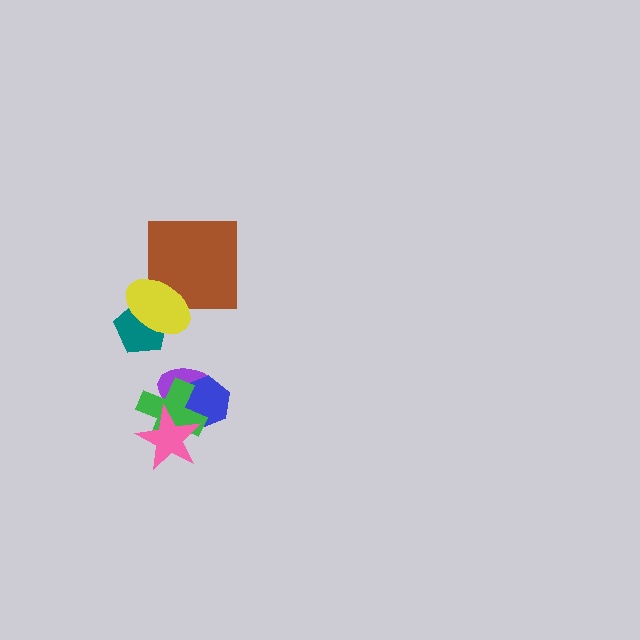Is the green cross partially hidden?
Yes, it is partially covered by another shape.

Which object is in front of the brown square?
The yellow ellipse is in front of the brown square.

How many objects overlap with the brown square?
1 object overlaps with the brown square.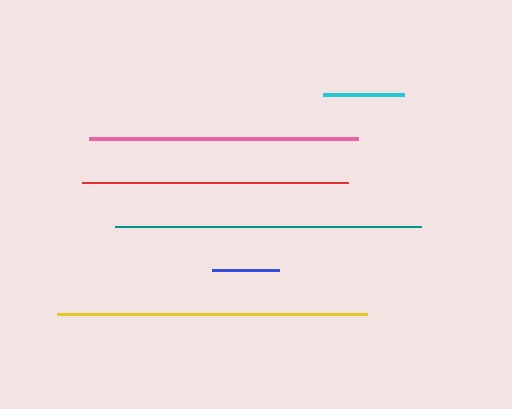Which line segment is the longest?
The yellow line is the longest at approximately 310 pixels.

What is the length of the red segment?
The red segment is approximately 267 pixels long.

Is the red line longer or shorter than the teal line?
The teal line is longer than the red line.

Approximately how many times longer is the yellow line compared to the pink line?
The yellow line is approximately 1.2 times the length of the pink line.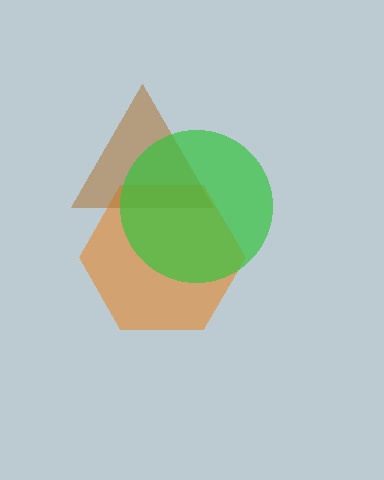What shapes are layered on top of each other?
The layered shapes are: an orange hexagon, a brown triangle, a green circle.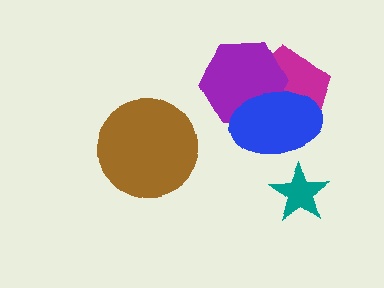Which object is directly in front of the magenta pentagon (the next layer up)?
The purple hexagon is directly in front of the magenta pentagon.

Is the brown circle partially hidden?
No, no other shape covers it.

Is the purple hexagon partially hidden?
Yes, it is partially covered by another shape.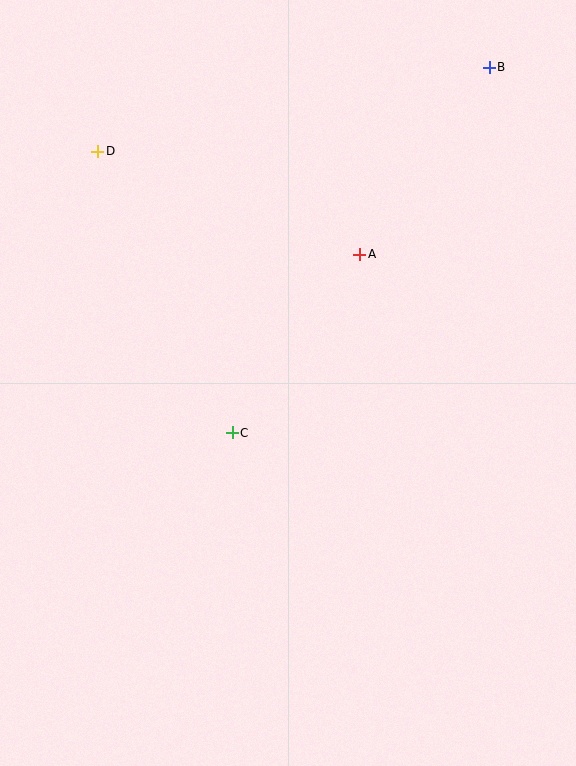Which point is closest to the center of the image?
Point C at (232, 433) is closest to the center.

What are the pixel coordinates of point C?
Point C is at (232, 433).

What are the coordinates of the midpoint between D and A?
The midpoint between D and A is at (229, 203).